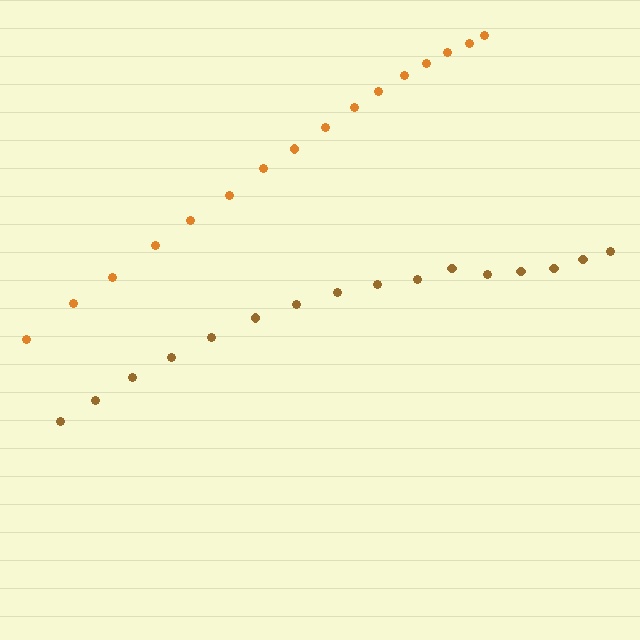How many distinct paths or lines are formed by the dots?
There are 2 distinct paths.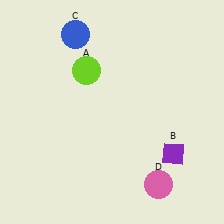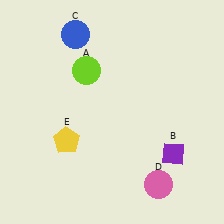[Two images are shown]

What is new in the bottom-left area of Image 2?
A yellow pentagon (E) was added in the bottom-left area of Image 2.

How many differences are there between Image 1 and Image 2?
There is 1 difference between the two images.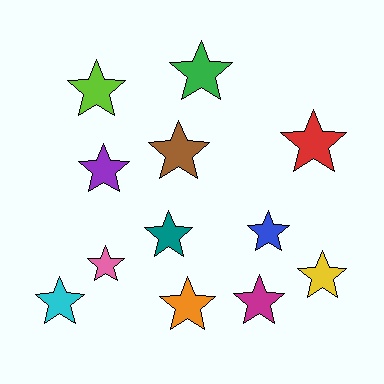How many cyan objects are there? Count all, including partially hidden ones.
There is 1 cyan object.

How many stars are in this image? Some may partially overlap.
There are 12 stars.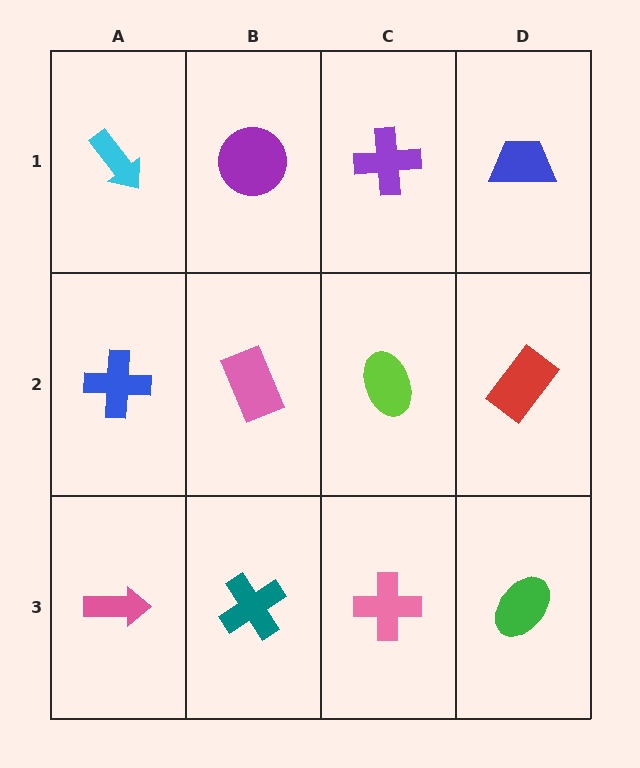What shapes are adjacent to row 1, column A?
A blue cross (row 2, column A), a purple circle (row 1, column B).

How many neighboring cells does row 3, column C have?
3.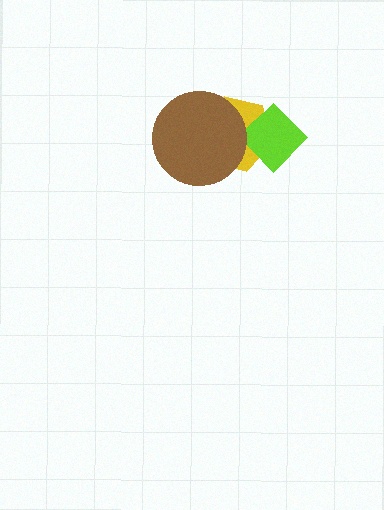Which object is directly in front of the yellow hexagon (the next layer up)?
The lime diamond is directly in front of the yellow hexagon.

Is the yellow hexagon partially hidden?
Yes, it is partially covered by another shape.